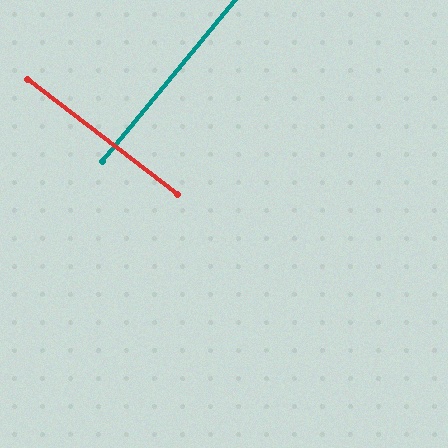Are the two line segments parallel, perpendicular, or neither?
Perpendicular — they meet at approximately 88°.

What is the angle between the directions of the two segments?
Approximately 88 degrees.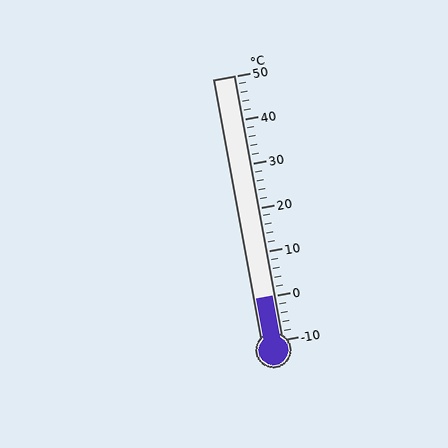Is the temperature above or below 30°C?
The temperature is below 30°C.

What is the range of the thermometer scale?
The thermometer scale ranges from -10°C to 50°C.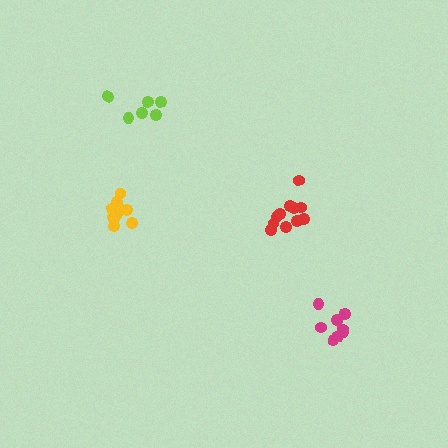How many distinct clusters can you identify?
There are 4 distinct clusters.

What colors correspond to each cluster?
The clusters are colored: lime, yellow, red, magenta.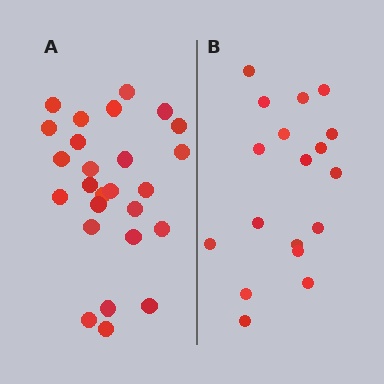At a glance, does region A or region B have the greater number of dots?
Region A (the left region) has more dots.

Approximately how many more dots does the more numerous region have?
Region A has roughly 8 or so more dots than region B.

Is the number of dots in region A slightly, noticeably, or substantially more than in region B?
Region A has noticeably more, but not dramatically so. The ratio is roughly 1.4 to 1.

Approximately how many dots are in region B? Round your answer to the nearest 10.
About 20 dots. (The exact count is 18, which rounds to 20.)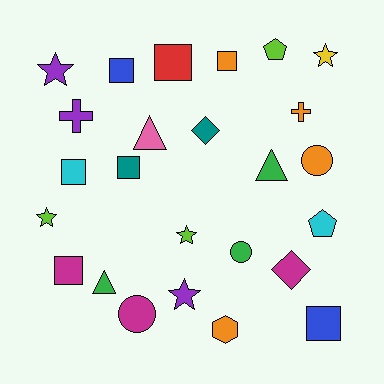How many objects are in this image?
There are 25 objects.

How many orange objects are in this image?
There are 4 orange objects.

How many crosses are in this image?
There are 2 crosses.